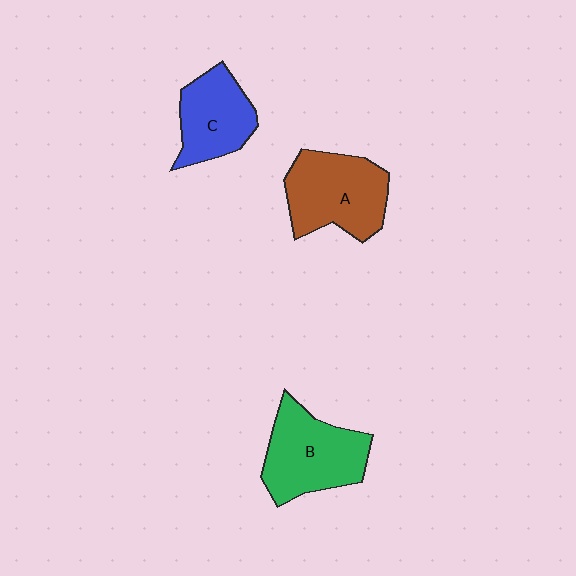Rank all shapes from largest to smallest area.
From largest to smallest: B (green), A (brown), C (blue).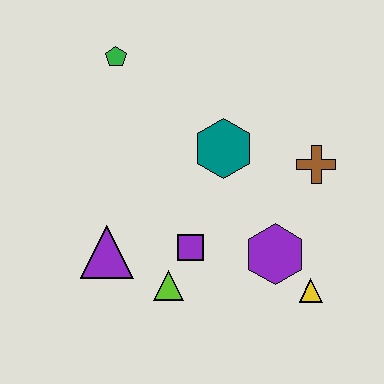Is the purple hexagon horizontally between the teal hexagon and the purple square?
No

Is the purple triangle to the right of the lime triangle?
No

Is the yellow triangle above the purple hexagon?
No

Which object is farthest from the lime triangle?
The green pentagon is farthest from the lime triangle.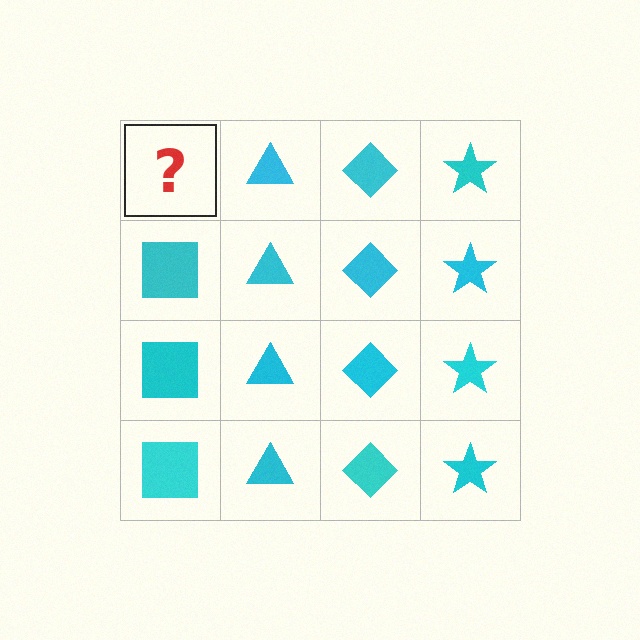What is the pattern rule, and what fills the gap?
The rule is that each column has a consistent shape. The gap should be filled with a cyan square.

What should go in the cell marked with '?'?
The missing cell should contain a cyan square.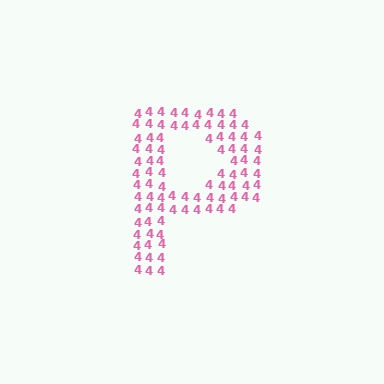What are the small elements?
The small elements are digit 4's.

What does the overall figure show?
The overall figure shows the letter P.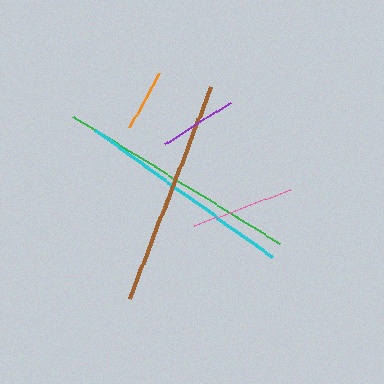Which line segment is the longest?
The green line is the longest at approximately 242 pixels.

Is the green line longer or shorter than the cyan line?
The green line is longer than the cyan line.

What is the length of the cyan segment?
The cyan segment is approximately 217 pixels long.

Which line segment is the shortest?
The orange line is the shortest at approximately 61 pixels.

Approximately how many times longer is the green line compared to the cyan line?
The green line is approximately 1.1 times the length of the cyan line.